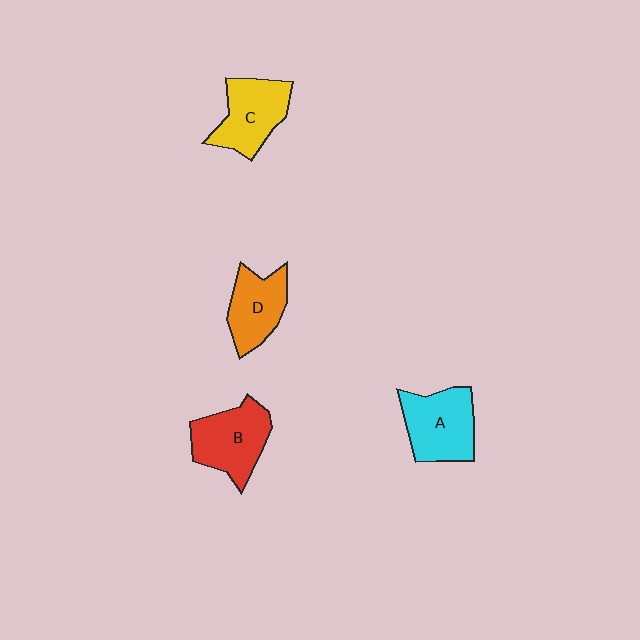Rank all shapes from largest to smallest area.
From largest to smallest: A (cyan), B (red), C (yellow), D (orange).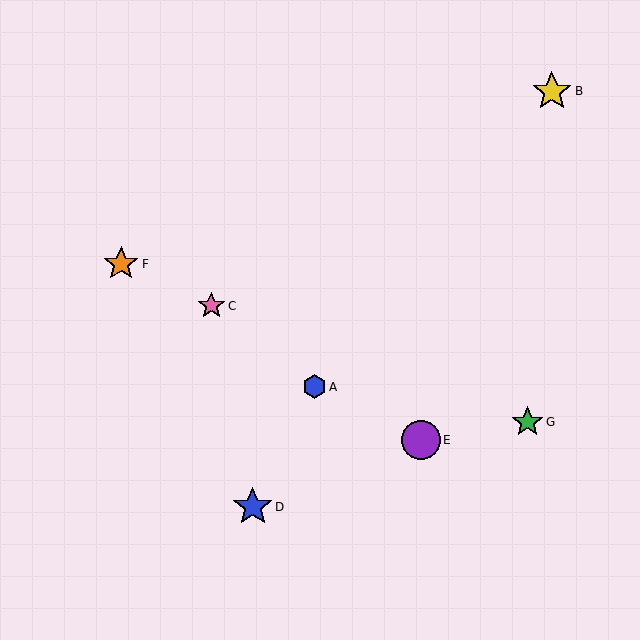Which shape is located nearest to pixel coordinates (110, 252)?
The orange star (labeled F) at (121, 264) is nearest to that location.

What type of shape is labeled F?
Shape F is an orange star.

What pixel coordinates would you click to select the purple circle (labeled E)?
Click at (421, 440) to select the purple circle E.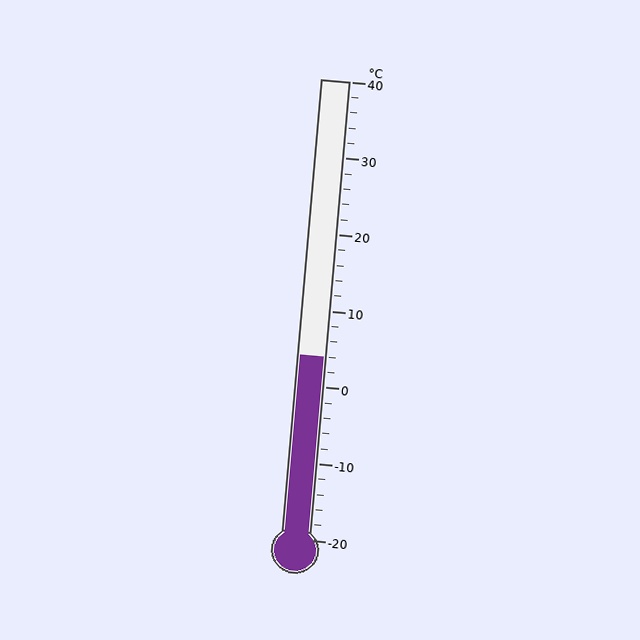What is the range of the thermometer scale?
The thermometer scale ranges from -20°C to 40°C.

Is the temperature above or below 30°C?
The temperature is below 30°C.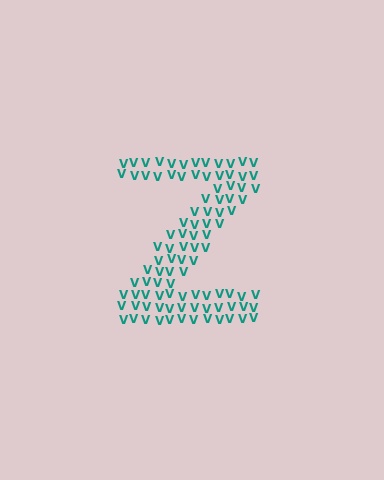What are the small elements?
The small elements are letter V's.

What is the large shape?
The large shape is the letter Z.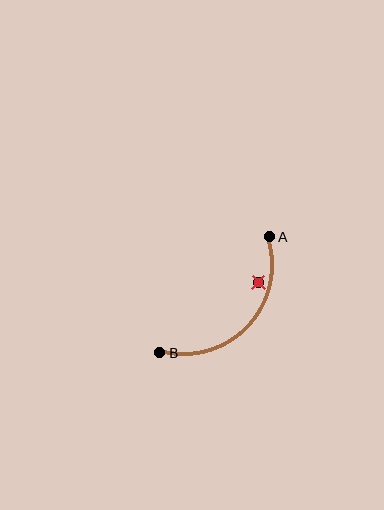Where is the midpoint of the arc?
The arc midpoint is the point on the curve farthest from the straight line joining A and B. It sits below and to the right of that line.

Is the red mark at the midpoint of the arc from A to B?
No — the red mark does not lie on the arc at all. It sits slightly inside the curve.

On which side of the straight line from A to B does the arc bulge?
The arc bulges below and to the right of the straight line connecting A and B.